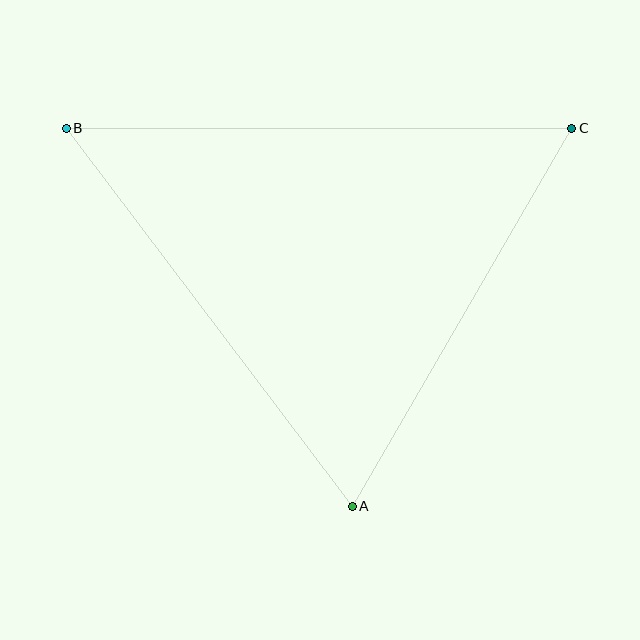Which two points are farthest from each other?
Points B and C are farthest from each other.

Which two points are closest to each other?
Points A and C are closest to each other.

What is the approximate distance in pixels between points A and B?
The distance between A and B is approximately 474 pixels.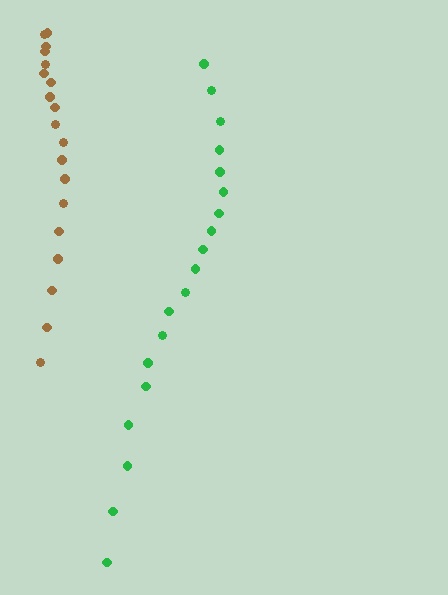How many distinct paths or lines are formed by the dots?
There are 2 distinct paths.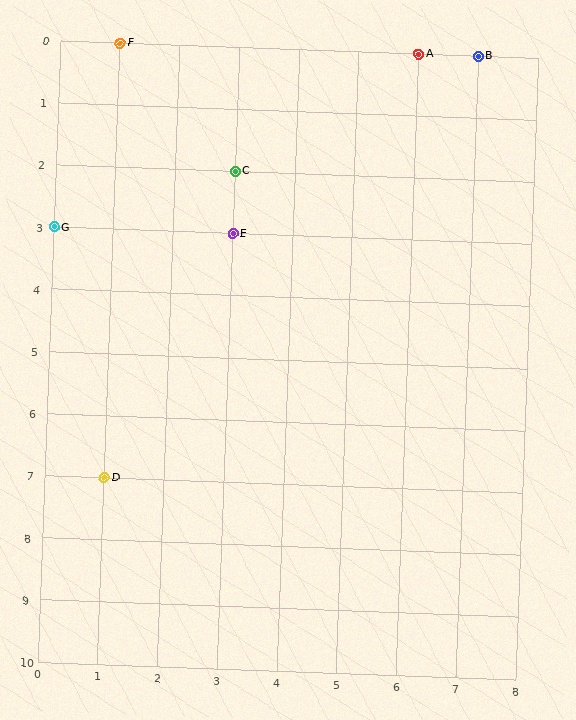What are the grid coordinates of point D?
Point D is at grid coordinates (1, 7).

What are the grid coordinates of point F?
Point F is at grid coordinates (1, 0).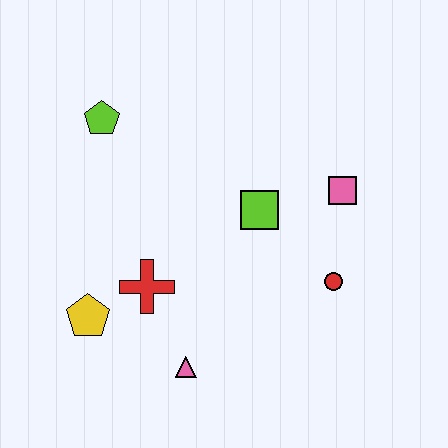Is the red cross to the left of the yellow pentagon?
No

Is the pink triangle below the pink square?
Yes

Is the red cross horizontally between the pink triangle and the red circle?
No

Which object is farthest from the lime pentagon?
The red circle is farthest from the lime pentagon.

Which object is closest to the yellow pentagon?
The red cross is closest to the yellow pentagon.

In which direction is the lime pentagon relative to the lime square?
The lime pentagon is to the left of the lime square.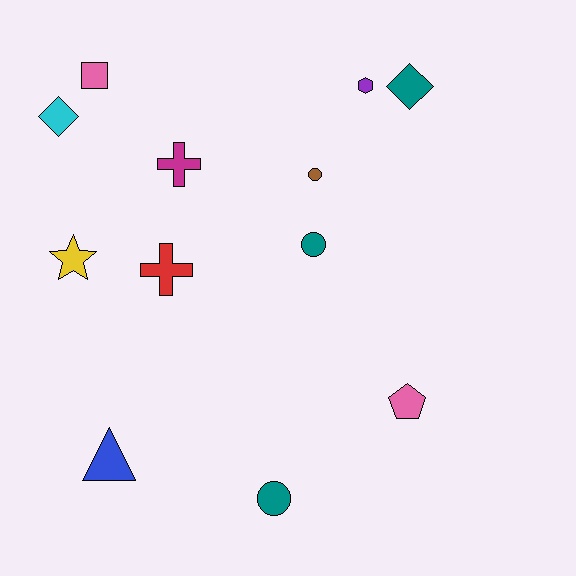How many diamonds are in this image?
There are 2 diamonds.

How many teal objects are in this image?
There are 3 teal objects.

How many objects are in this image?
There are 12 objects.